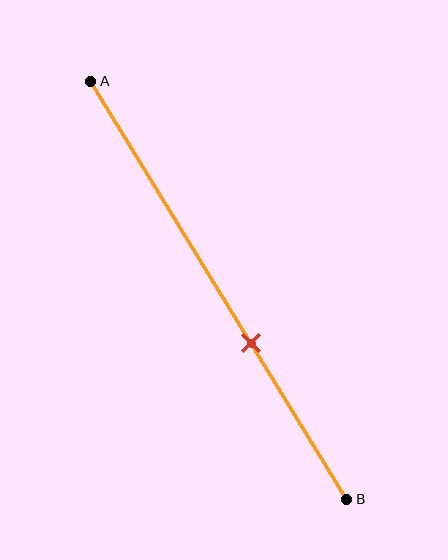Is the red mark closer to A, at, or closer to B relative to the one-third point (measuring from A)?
The red mark is closer to point B than the one-third point of segment AB.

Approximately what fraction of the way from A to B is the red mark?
The red mark is approximately 65% of the way from A to B.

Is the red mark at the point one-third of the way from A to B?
No, the mark is at about 65% from A, not at the 33% one-third point.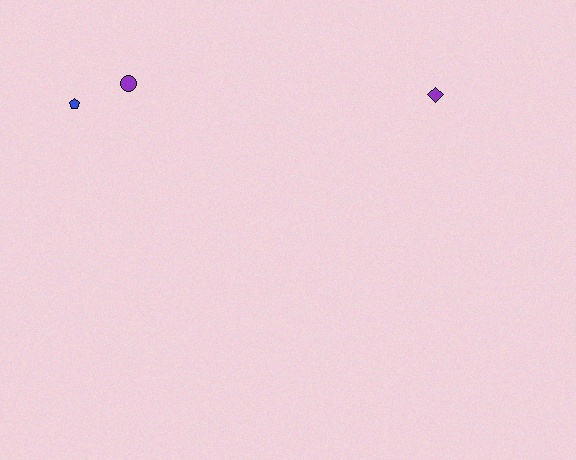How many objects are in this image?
There are 3 objects.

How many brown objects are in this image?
There are no brown objects.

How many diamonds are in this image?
There is 1 diamond.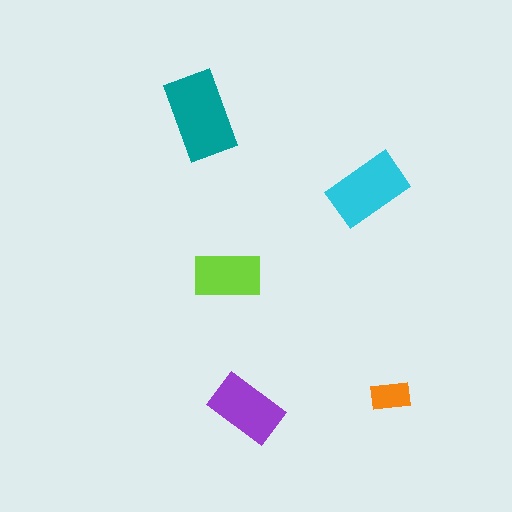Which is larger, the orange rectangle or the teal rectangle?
The teal one.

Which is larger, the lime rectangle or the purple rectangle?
The purple one.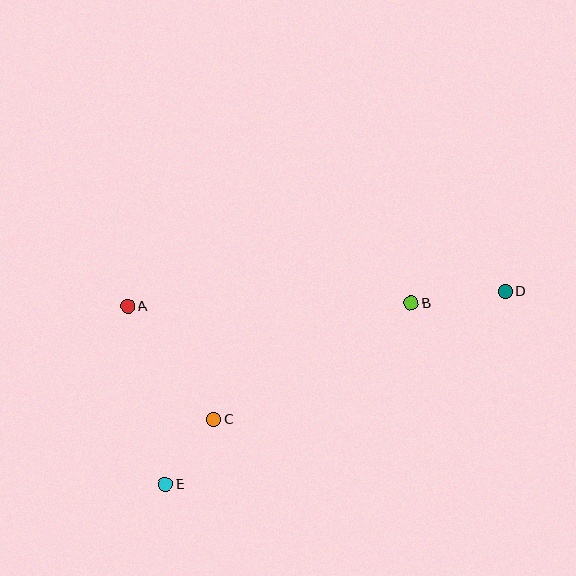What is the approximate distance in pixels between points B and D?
The distance between B and D is approximately 95 pixels.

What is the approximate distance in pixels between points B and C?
The distance between B and C is approximately 229 pixels.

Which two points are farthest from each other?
Points D and E are farthest from each other.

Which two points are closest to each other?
Points C and E are closest to each other.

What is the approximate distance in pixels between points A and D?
The distance between A and D is approximately 378 pixels.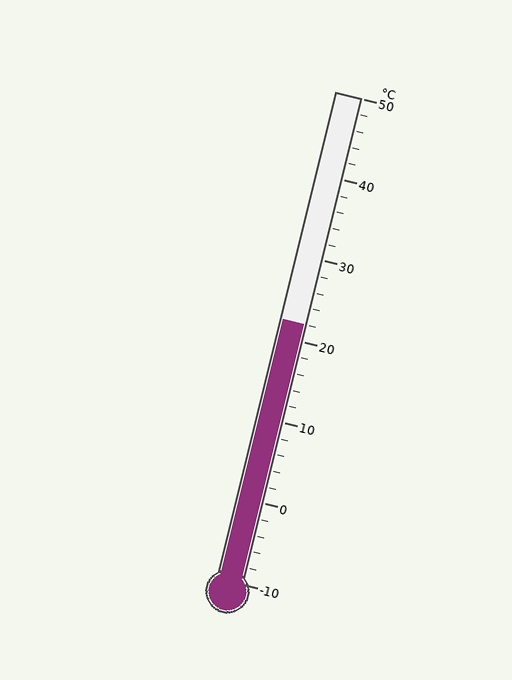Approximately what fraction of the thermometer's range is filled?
The thermometer is filled to approximately 55% of its range.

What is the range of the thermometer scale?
The thermometer scale ranges from -10°C to 50°C.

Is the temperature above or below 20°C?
The temperature is above 20°C.